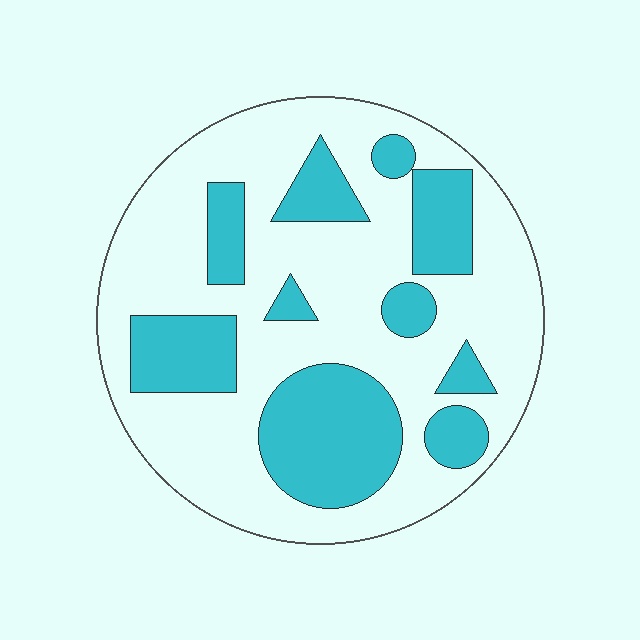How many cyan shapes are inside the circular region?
10.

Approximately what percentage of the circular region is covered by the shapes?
Approximately 30%.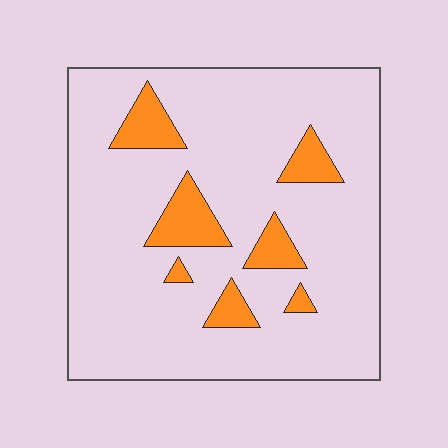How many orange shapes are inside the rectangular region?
7.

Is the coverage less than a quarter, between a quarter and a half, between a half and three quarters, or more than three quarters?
Less than a quarter.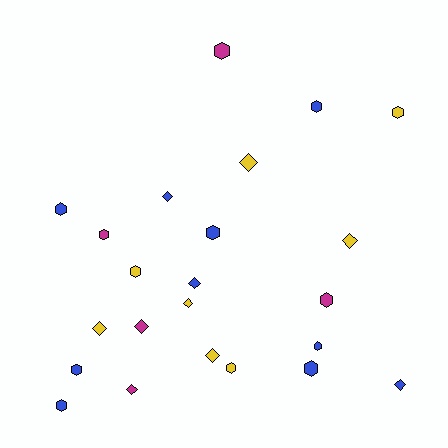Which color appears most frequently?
Blue, with 10 objects.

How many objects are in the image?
There are 23 objects.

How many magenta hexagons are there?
There are 3 magenta hexagons.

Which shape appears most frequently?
Hexagon, with 13 objects.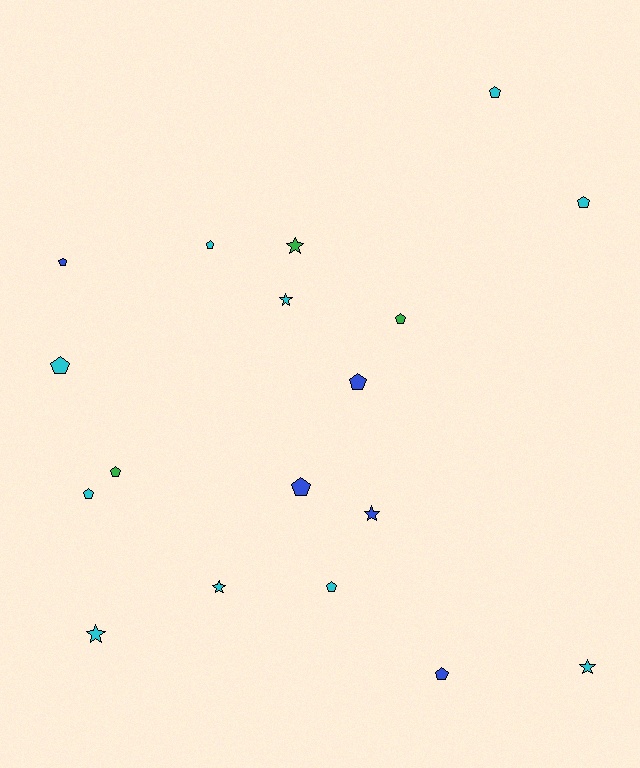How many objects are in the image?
There are 18 objects.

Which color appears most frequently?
Cyan, with 10 objects.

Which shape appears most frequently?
Pentagon, with 12 objects.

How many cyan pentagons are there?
There are 6 cyan pentagons.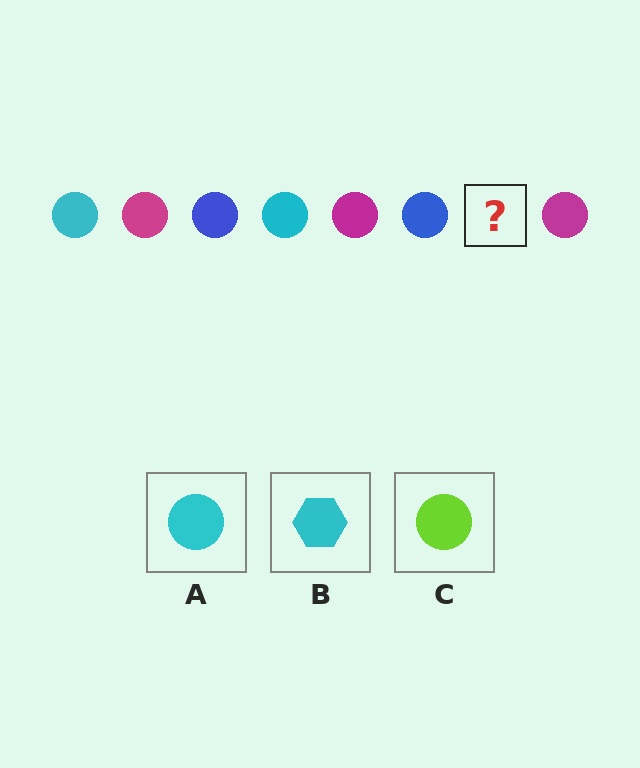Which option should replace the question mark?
Option A.